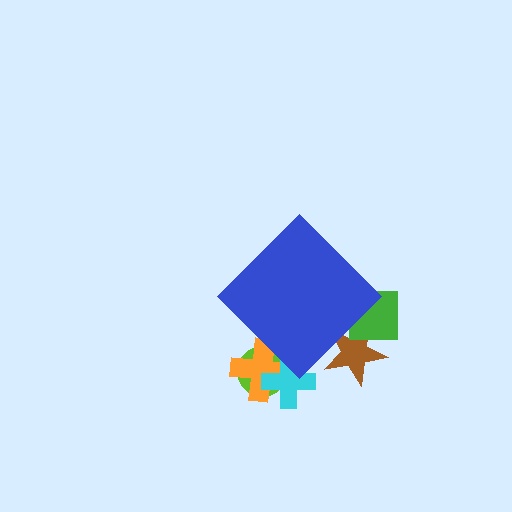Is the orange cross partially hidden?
Yes, the orange cross is partially hidden behind the blue diamond.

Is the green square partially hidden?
Yes, the green square is partially hidden behind the blue diamond.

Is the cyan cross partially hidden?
Yes, the cyan cross is partially hidden behind the blue diamond.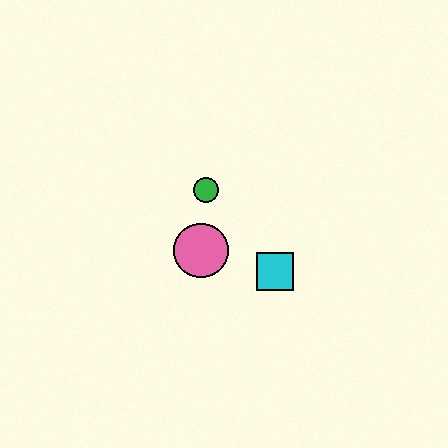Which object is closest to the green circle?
The pink circle is closest to the green circle.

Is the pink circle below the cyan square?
No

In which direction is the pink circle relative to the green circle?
The pink circle is below the green circle.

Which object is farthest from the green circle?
The cyan square is farthest from the green circle.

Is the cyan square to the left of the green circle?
No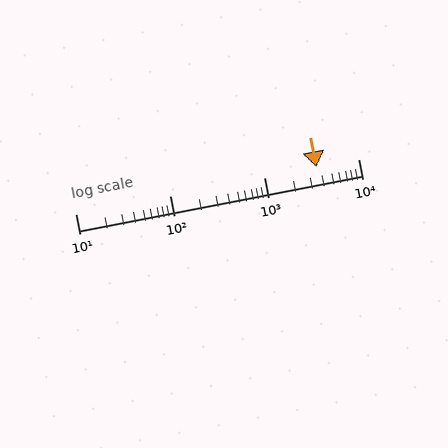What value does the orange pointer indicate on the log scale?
The pointer indicates approximately 3600.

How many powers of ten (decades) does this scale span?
The scale spans 3 decades, from 10 to 10000.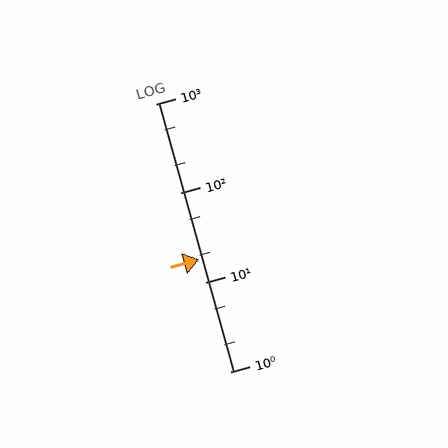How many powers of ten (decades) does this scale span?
The scale spans 3 decades, from 1 to 1000.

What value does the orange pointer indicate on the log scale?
The pointer indicates approximately 18.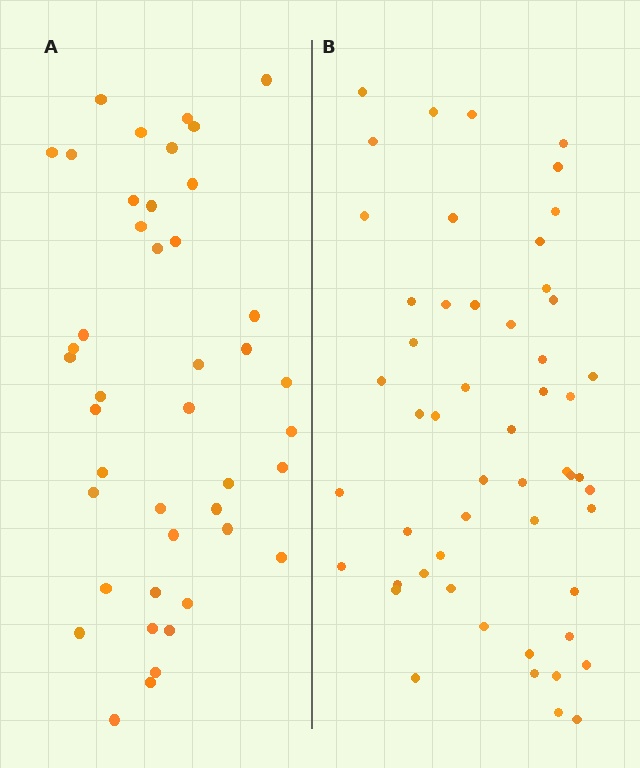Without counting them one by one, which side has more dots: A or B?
Region B (the right region) has more dots.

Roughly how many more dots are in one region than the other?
Region B has roughly 10 or so more dots than region A.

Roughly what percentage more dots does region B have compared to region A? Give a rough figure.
About 25% more.